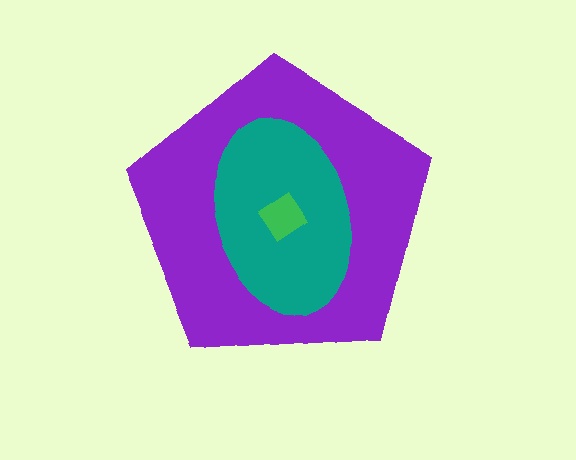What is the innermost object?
The green diamond.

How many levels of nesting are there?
3.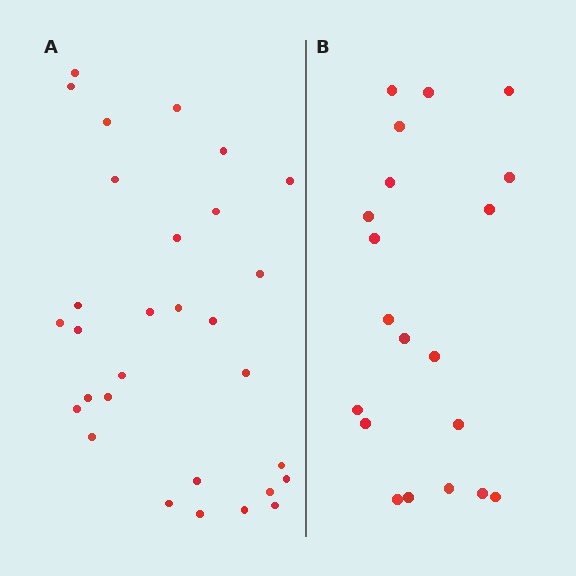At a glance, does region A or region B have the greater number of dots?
Region A (the left region) has more dots.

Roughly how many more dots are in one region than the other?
Region A has roughly 10 or so more dots than region B.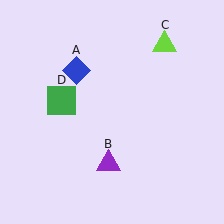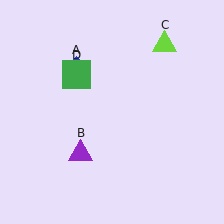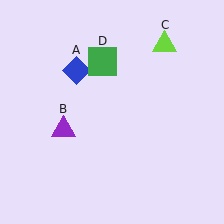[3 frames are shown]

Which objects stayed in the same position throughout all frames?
Blue diamond (object A) and lime triangle (object C) remained stationary.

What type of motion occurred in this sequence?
The purple triangle (object B), green square (object D) rotated clockwise around the center of the scene.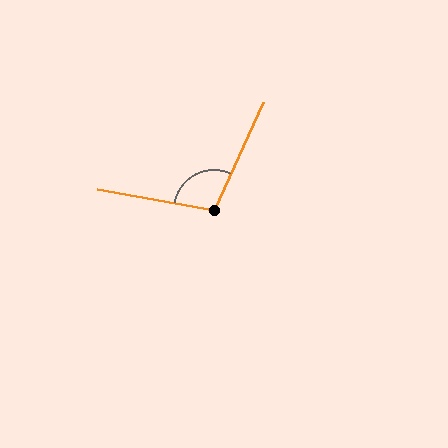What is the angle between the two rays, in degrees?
Approximately 105 degrees.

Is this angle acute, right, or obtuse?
It is obtuse.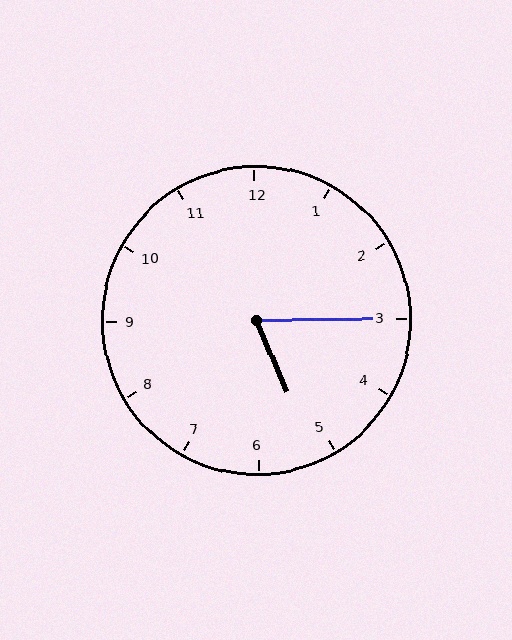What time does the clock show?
5:15.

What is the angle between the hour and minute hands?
Approximately 68 degrees.